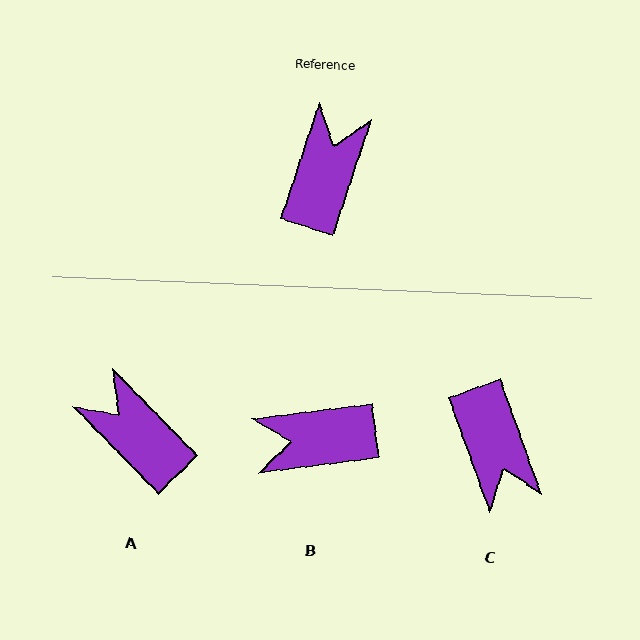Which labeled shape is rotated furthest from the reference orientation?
C, about 143 degrees away.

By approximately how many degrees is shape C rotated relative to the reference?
Approximately 143 degrees clockwise.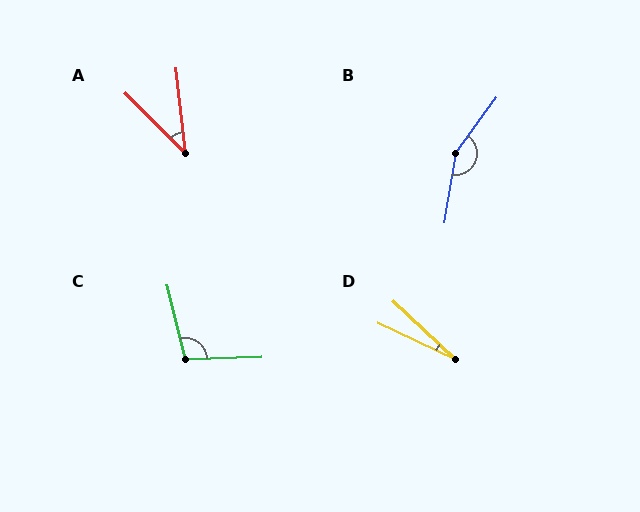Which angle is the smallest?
D, at approximately 18 degrees.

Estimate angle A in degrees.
Approximately 39 degrees.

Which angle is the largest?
B, at approximately 153 degrees.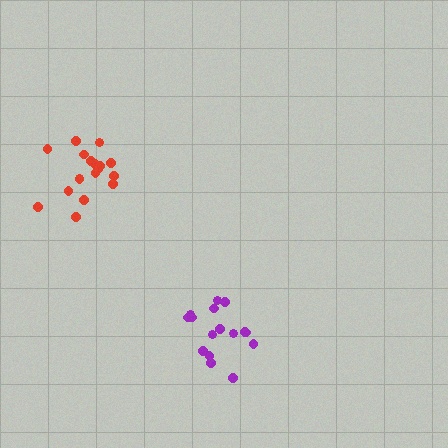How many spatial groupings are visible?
There are 2 spatial groupings.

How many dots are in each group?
Group 1: 16 dots, Group 2: 18 dots (34 total).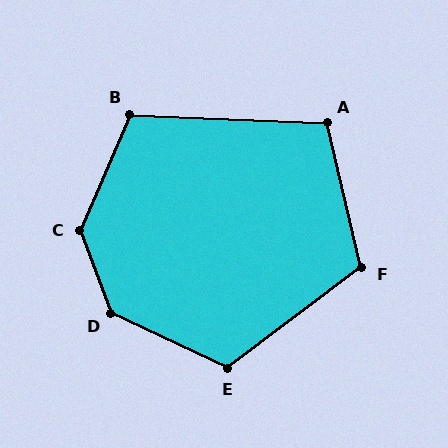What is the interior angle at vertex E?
Approximately 118 degrees (obtuse).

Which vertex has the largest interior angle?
C, at approximately 136 degrees.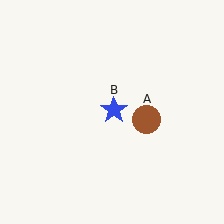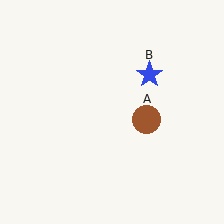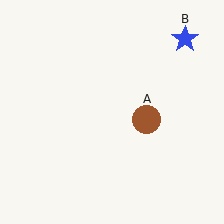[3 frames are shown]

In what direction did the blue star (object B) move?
The blue star (object B) moved up and to the right.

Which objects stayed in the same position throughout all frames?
Brown circle (object A) remained stationary.